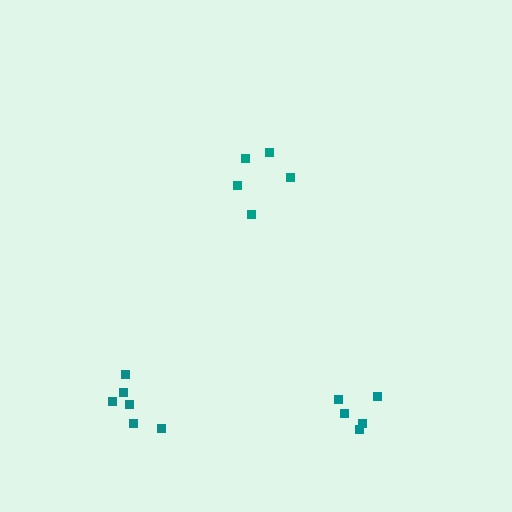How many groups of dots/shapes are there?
There are 3 groups.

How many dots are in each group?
Group 1: 5 dots, Group 2: 6 dots, Group 3: 5 dots (16 total).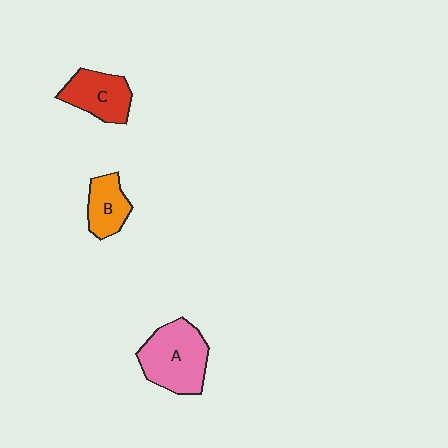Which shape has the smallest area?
Shape B (orange).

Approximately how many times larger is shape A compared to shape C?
Approximately 1.4 times.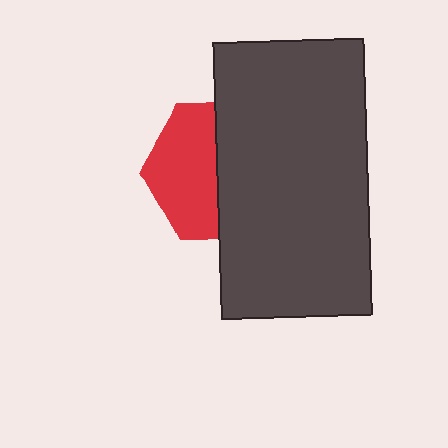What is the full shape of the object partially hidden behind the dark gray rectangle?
The partially hidden object is a red hexagon.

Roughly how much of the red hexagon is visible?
About half of it is visible (roughly 48%).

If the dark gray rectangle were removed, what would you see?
You would see the complete red hexagon.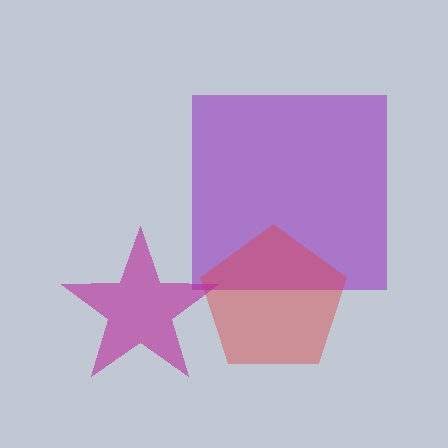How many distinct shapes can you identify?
There are 3 distinct shapes: a purple square, a red pentagon, a magenta star.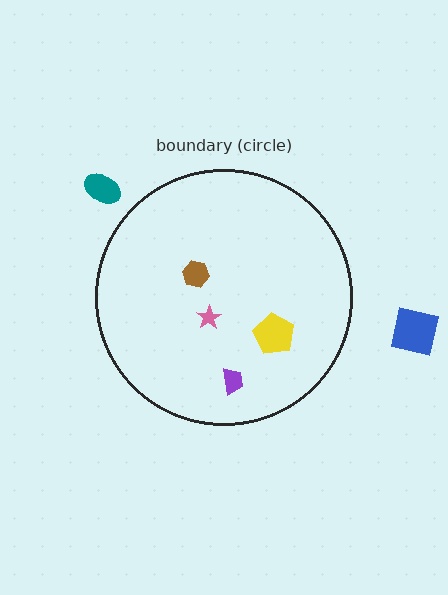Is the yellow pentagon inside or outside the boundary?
Inside.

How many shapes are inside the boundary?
4 inside, 2 outside.